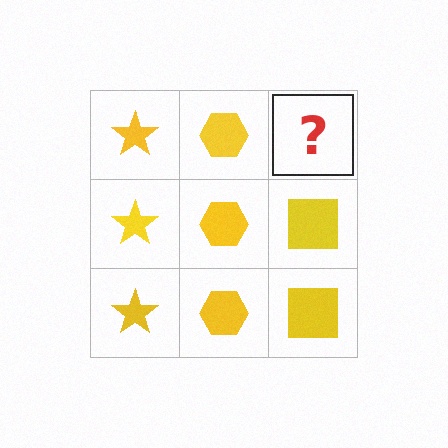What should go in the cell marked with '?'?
The missing cell should contain a yellow square.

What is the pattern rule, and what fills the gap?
The rule is that each column has a consistent shape. The gap should be filled with a yellow square.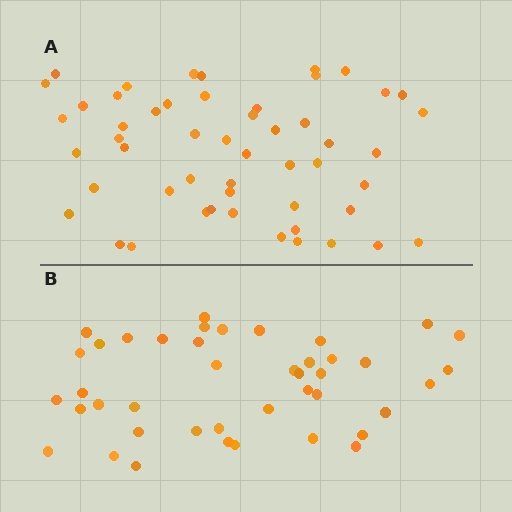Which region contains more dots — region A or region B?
Region A (the top region) has more dots.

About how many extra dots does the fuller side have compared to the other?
Region A has roughly 10 or so more dots than region B.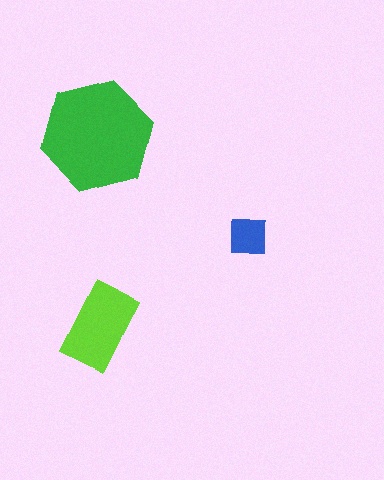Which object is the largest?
The green hexagon.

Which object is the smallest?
The blue square.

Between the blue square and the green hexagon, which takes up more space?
The green hexagon.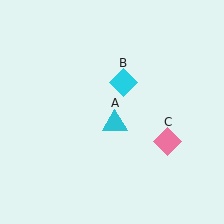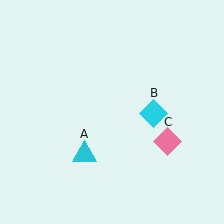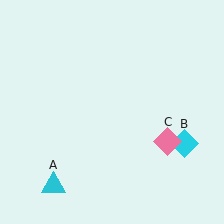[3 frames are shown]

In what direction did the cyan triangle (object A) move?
The cyan triangle (object A) moved down and to the left.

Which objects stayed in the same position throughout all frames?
Pink diamond (object C) remained stationary.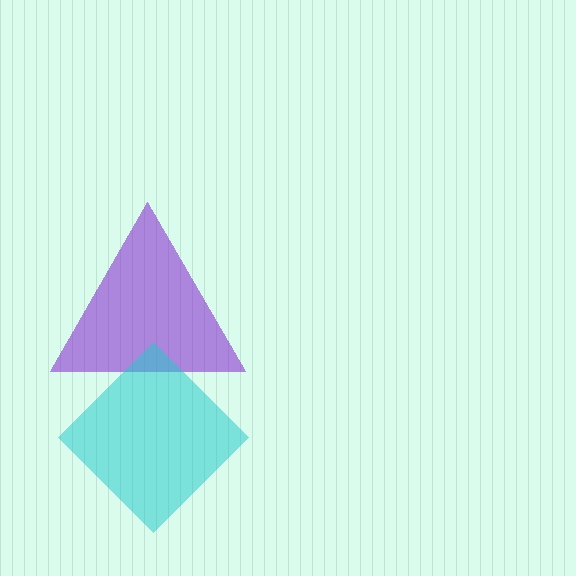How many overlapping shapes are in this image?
There are 2 overlapping shapes in the image.